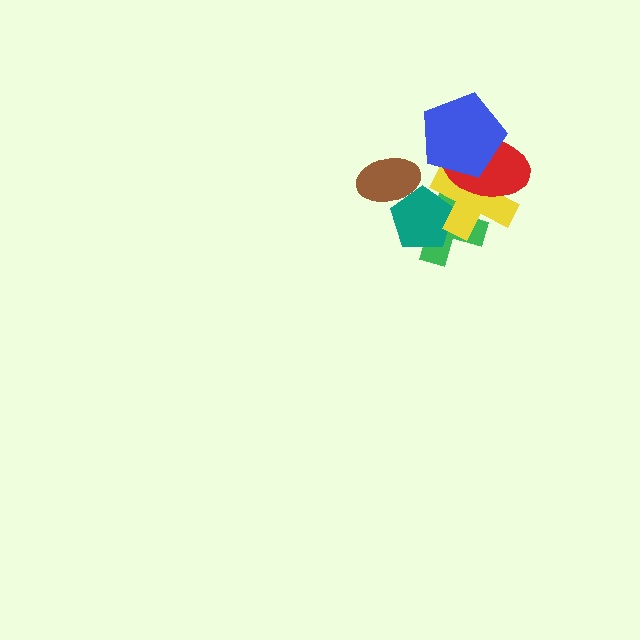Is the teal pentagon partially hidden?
Yes, it is partially covered by another shape.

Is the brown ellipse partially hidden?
Yes, it is partially covered by another shape.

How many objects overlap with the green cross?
3 objects overlap with the green cross.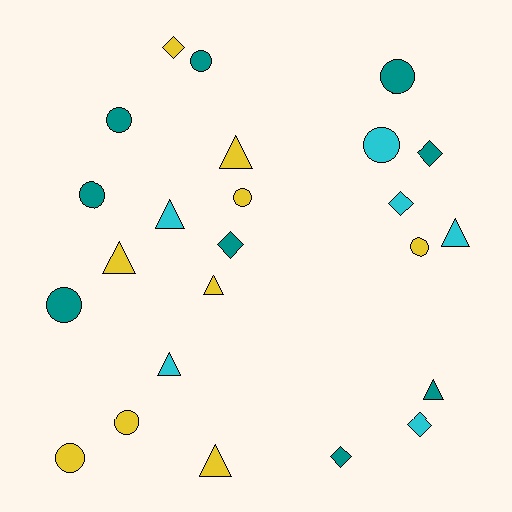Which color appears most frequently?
Teal, with 9 objects.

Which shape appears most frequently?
Circle, with 10 objects.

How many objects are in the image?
There are 24 objects.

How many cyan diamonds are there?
There are 2 cyan diamonds.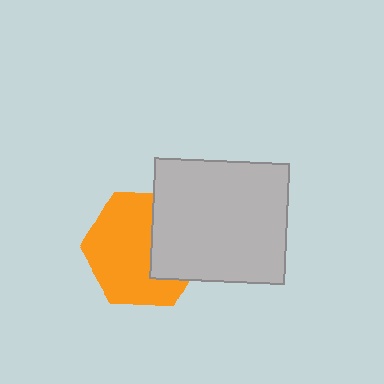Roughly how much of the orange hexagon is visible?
About half of it is visible (roughly 65%).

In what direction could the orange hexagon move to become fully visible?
The orange hexagon could move left. That would shift it out from behind the light gray rectangle entirely.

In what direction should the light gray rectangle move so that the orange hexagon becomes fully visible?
The light gray rectangle should move right. That is the shortest direction to clear the overlap and leave the orange hexagon fully visible.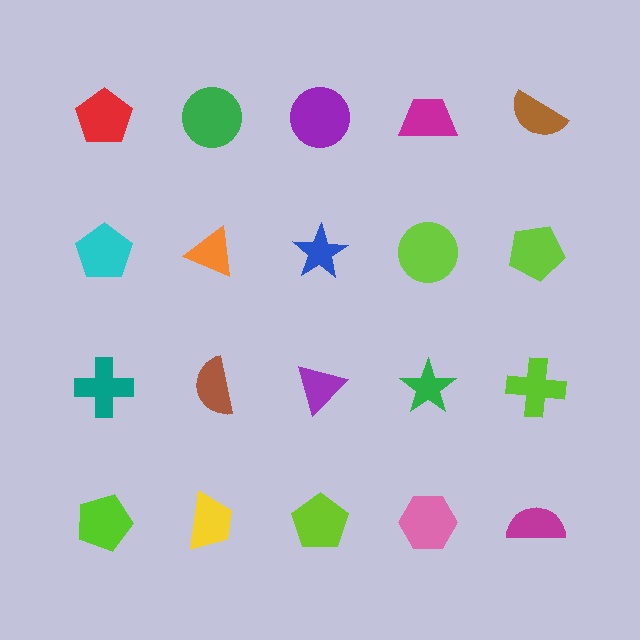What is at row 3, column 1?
A teal cross.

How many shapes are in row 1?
5 shapes.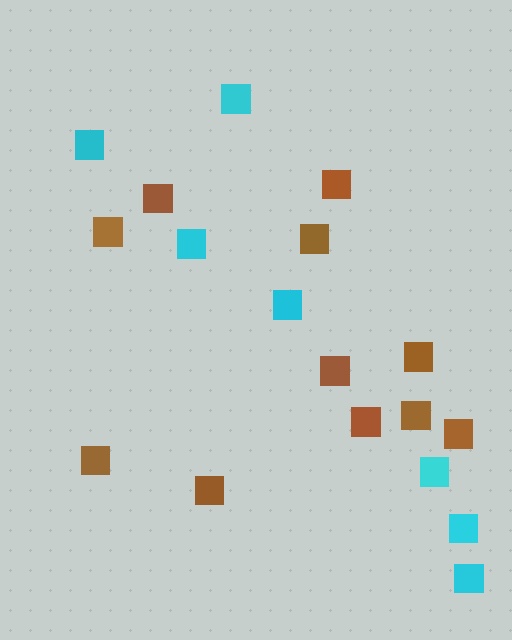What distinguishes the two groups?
There are 2 groups: one group of brown squares (11) and one group of cyan squares (7).